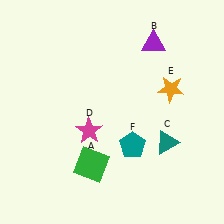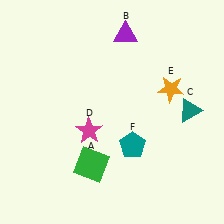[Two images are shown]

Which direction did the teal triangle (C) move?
The teal triangle (C) moved up.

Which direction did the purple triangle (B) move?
The purple triangle (B) moved left.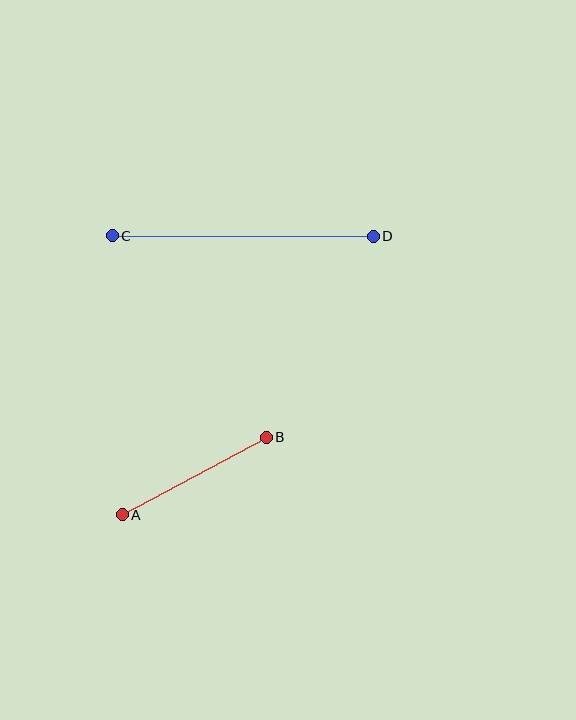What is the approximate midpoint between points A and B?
The midpoint is at approximately (194, 476) pixels.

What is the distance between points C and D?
The distance is approximately 261 pixels.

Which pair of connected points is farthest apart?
Points C and D are farthest apart.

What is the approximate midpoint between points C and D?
The midpoint is at approximately (243, 236) pixels.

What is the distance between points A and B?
The distance is approximately 163 pixels.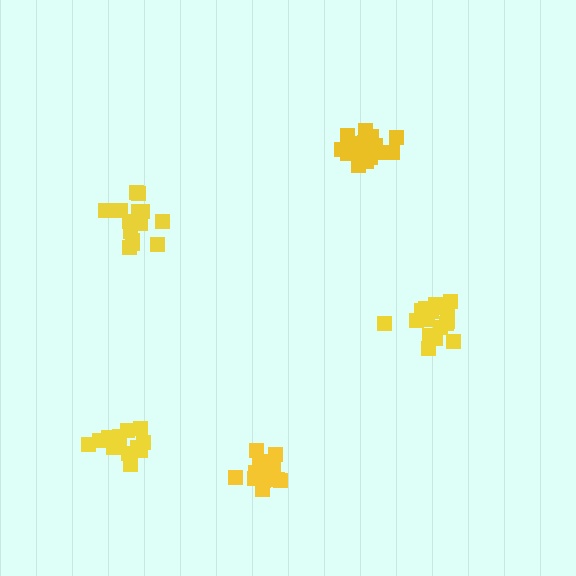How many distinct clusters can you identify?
There are 5 distinct clusters.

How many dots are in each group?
Group 1: 18 dots, Group 2: 15 dots, Group 3: 14 dots, Group 4: 17 dots, Group 5: 20 dots (84 total).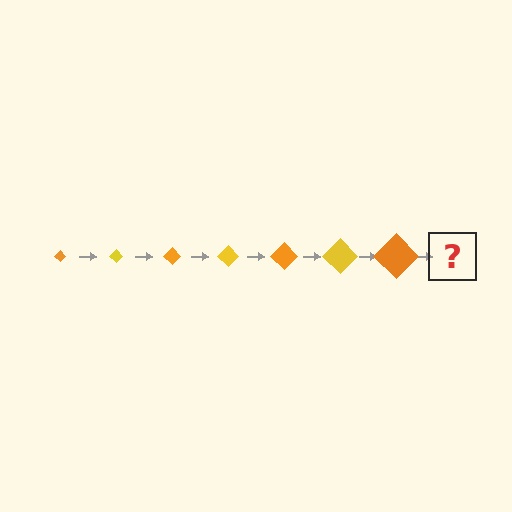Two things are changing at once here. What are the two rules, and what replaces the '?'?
The two rules are that the diamond grows larger each step and the color cycles through orange and yellow. The '?' should be a yellow diamond, larger than the previous one.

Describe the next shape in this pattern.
It should be a yellow diamond, larger than the previous one.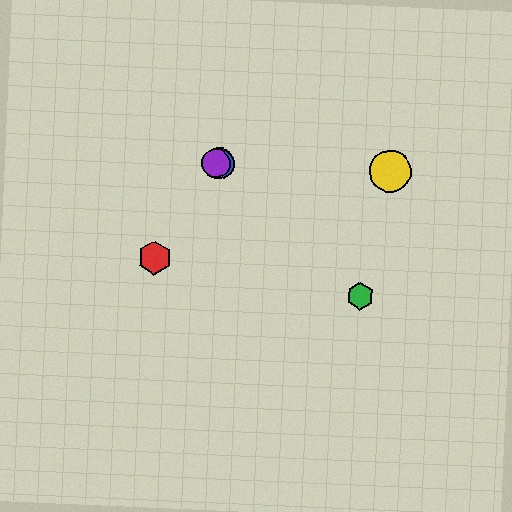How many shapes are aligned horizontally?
3 shapes (the blue circle, the yellow circle, the purple circle) are aligned horizontally.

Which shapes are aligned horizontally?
The blue circle, the yellow circle, the purple circle are aligned horizontally.